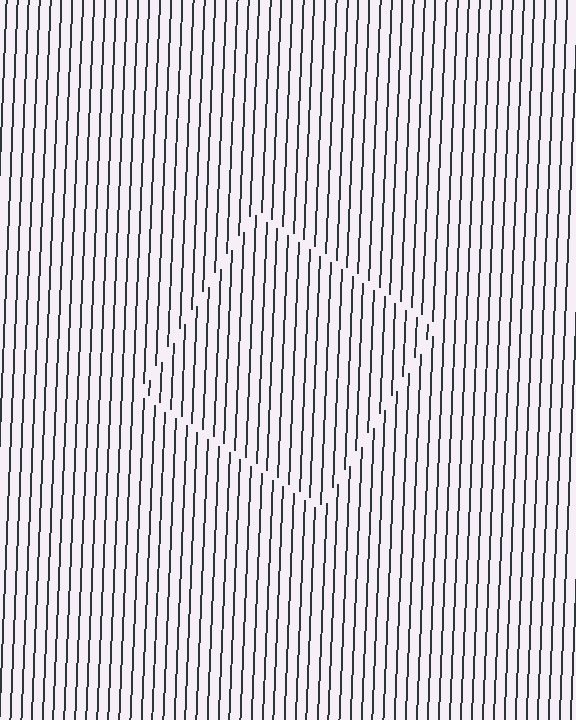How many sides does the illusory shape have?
4 sides — the line-ends trace a square.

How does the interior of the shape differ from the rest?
The interior of the shape contains the same grating, shifted by half a period — the contour is defined by the phase discontinuity where line-ends from the inner and outer gratings abut.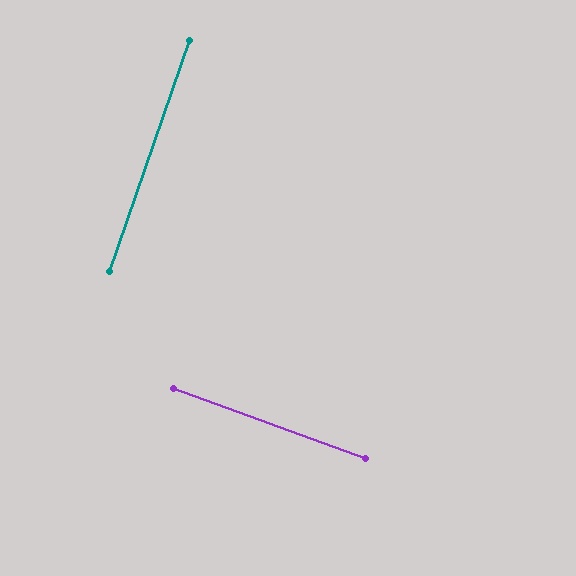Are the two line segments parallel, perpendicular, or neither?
Perpendicular — they meet at approximately 89°.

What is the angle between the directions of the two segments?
Approximately 89 degrees.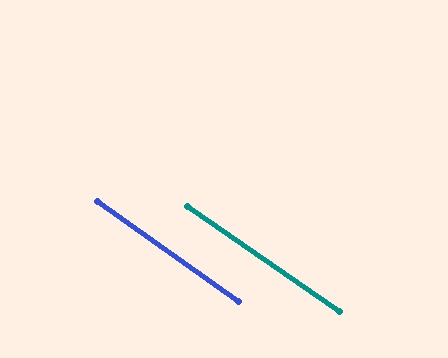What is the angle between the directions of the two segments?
Approximately 1 degree.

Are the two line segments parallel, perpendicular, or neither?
Parallel — their directions differ by only 0.7°.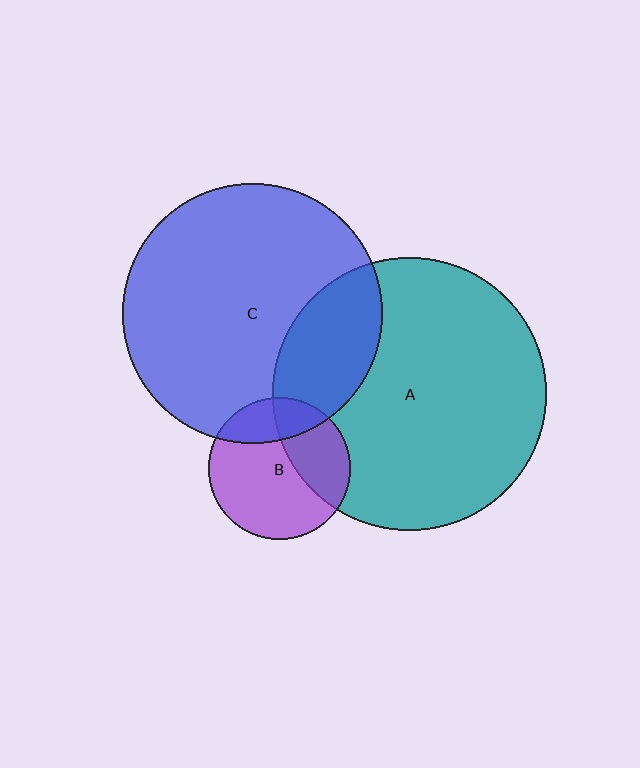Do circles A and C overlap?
Yes.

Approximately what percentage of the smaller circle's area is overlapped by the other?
Approximately 25%.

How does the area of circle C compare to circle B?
Approximately 3.4 times.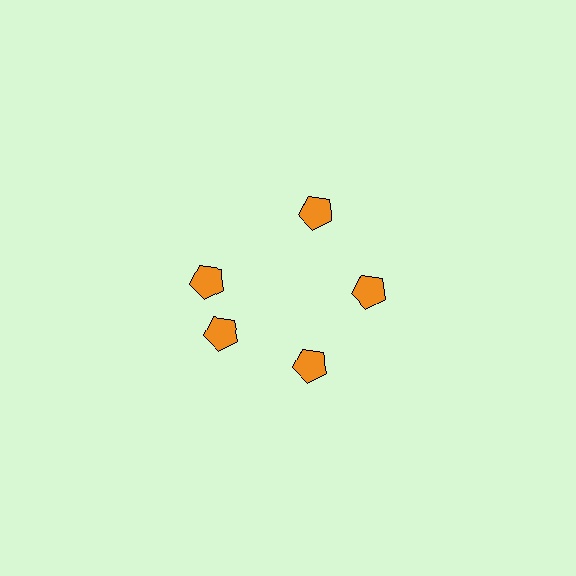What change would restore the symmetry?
The symmetry would be restored by rotating it back into even spacing with its neighbors so that all 5 pentagons sit at equal angles and equal distance from the center.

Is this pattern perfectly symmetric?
No. The 5 orange pentagons are arranged in a ring, but one element near the 10 o'clock position is rotated out of alignment along the ring, breaking the 5-fold rotational symmetry.